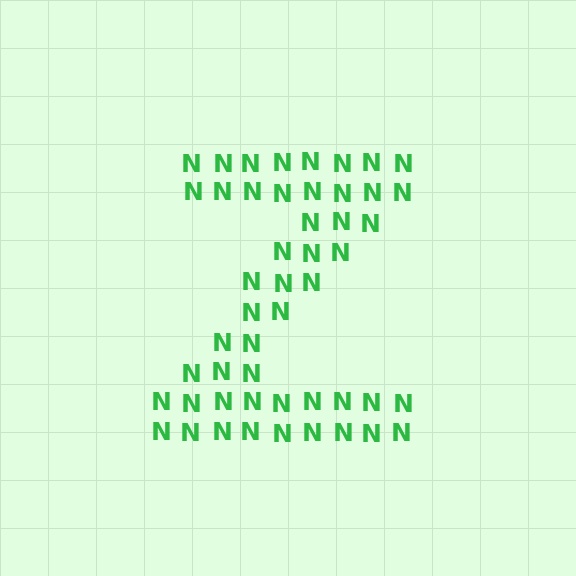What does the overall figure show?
The overall figure shows the letter Z.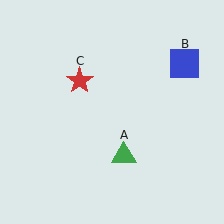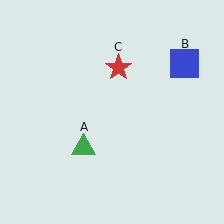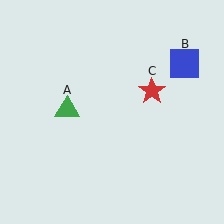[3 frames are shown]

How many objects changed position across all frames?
2 objects changed position: green triangle (object A), red star (object C).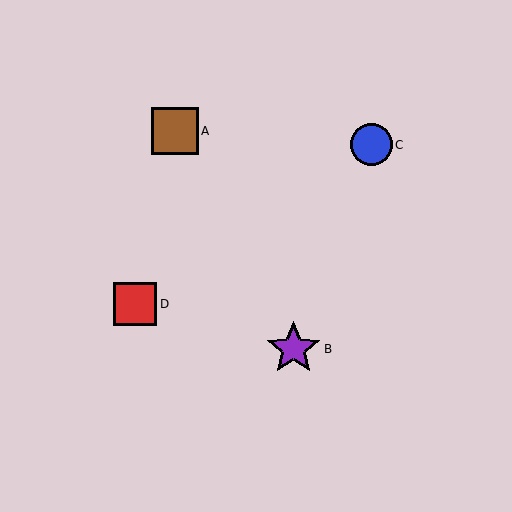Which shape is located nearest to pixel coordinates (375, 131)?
The blue circle (labeled C) at (371, 145) is nearest to that location.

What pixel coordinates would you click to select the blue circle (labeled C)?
Click at (371, 145) to select the blue circle C.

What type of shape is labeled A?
Shape A is a brown square.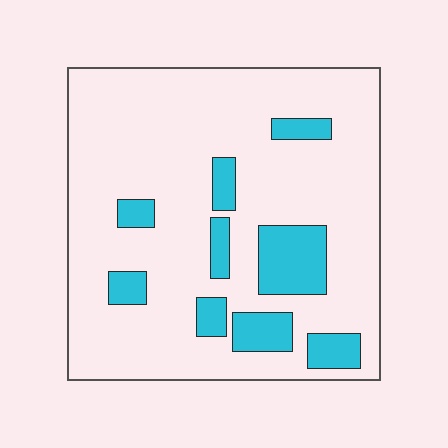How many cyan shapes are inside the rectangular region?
9.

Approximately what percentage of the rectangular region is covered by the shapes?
Approximately 15%.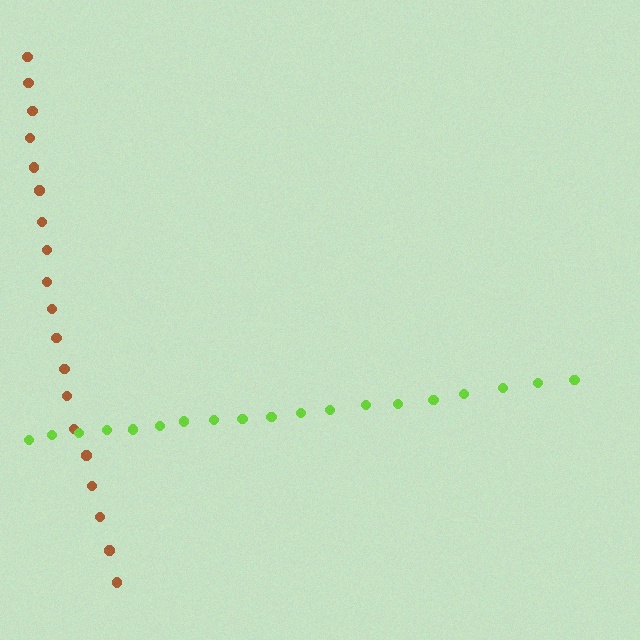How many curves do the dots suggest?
There are 2 distinct paths.